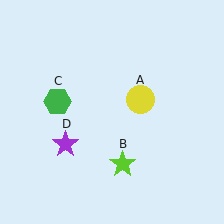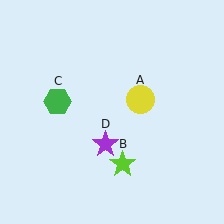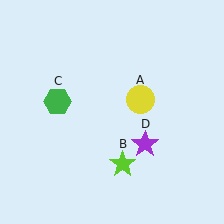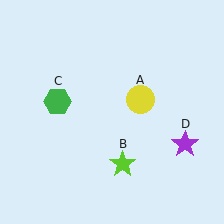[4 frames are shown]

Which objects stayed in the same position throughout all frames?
Yellow circle (object A) and lime star (object B) and green hexagon (object C) remained stationary.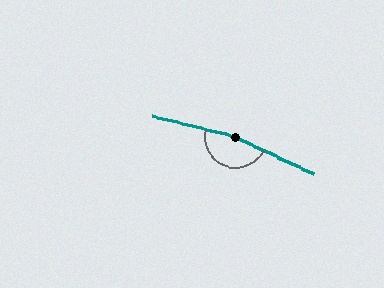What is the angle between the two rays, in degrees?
Approximately 170 degrees.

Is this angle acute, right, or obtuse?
It is obtuse.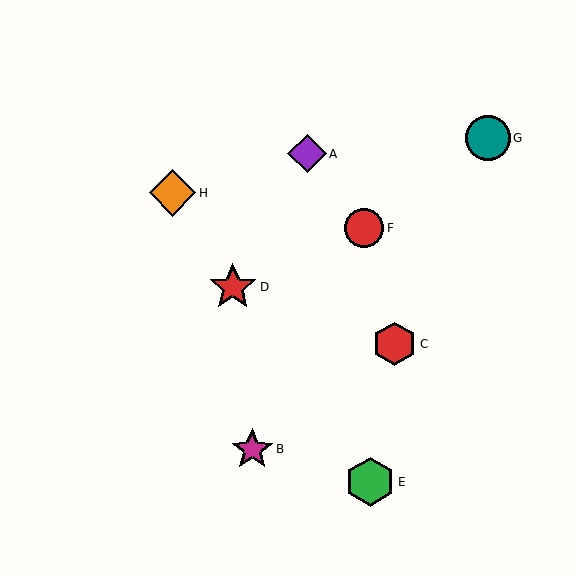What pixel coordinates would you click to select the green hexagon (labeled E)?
Click at (370, 482) to select the green hexagon E.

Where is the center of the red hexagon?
The center of the red hexagon is at (395, 344).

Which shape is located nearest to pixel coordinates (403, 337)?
The red hexagon (labeled C) at (395, 344) is nearest to that location.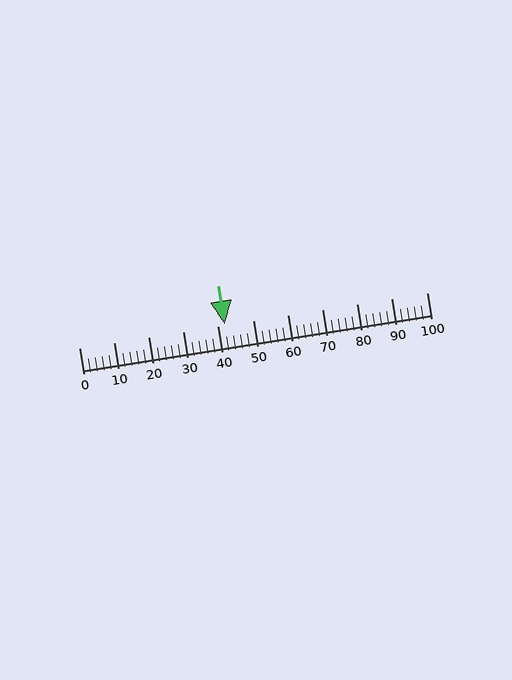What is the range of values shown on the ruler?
The ruler shows values from 0 to 100.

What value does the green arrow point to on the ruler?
The green arrow points to approximately 42.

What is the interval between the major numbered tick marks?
The major tick marks are spaced 10 units apart.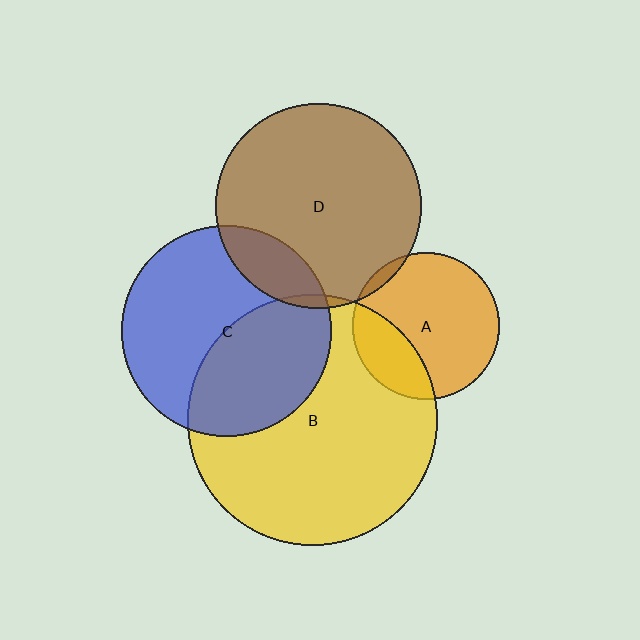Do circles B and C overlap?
Yes.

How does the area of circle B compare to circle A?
Approximately 2.9 times.